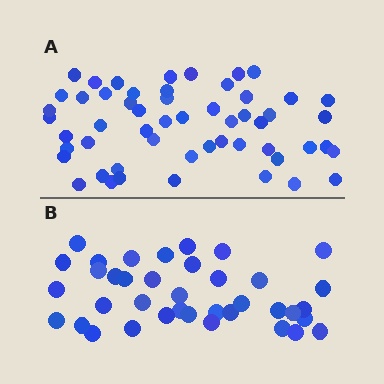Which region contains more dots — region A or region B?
Region A (the top region) has more dots.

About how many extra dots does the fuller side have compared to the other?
Region A has approximately 15 more dots than region B.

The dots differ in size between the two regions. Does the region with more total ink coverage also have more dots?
No. Region B has more total ink coverage because its dots are larger, but region A actually contains more individual dots. Total area can be misleading — the number of items is what matters here.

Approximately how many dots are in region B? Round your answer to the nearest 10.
About 40 dots. (The exact count is 38, which rounds to 40.)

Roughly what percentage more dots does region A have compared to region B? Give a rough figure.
About 40% more.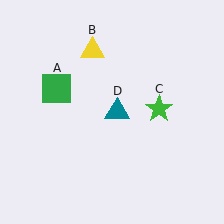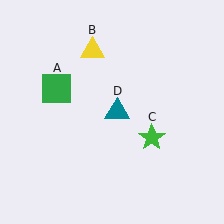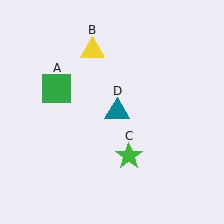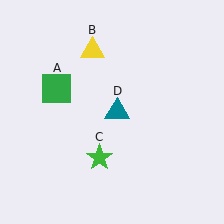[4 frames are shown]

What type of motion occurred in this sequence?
The green star (object C) rotated clockwise around the center of the scene.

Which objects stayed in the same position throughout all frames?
Green square (object A) and yellow triangle (object B) and teal triangle (object D) remained stationary.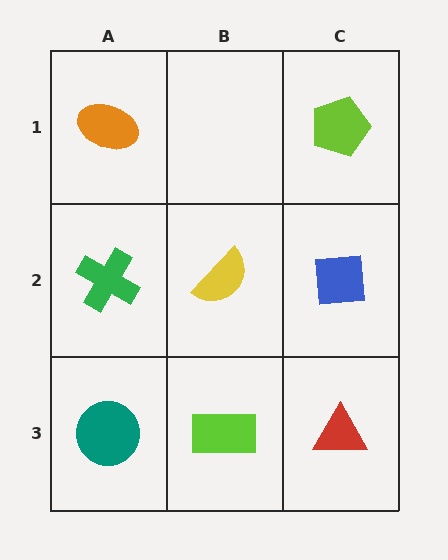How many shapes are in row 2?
3 shapes.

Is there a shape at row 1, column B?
No, that cell is empty.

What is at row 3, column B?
A lime rectangle.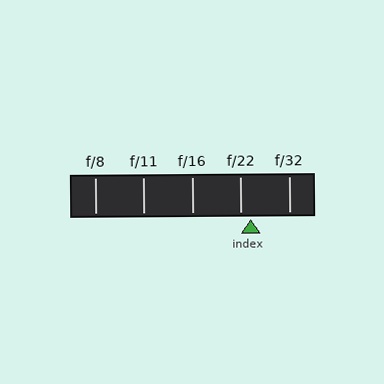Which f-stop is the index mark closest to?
The index mark is closest to f/22.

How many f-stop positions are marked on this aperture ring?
There are 5 f-stop positions marked.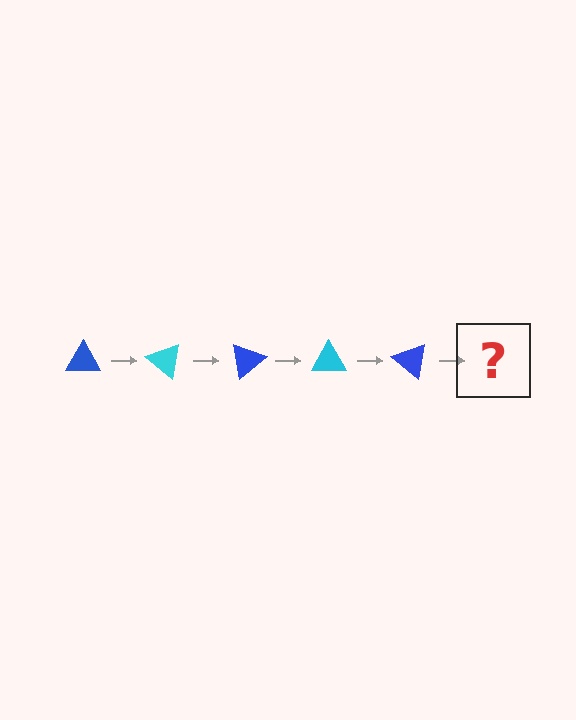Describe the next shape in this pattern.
It should be a cyan triangle, rotated 200 degrees from the start.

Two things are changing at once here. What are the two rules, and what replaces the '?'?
The two rules are that it rotates 40 degrees each step and the color cycles through blue and cyan. The '?' should be a cyan triangle, rotated 200 degrees from the start.